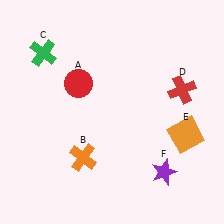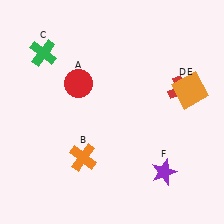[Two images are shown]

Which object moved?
The orange square (E) moved up.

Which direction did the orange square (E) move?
The orange square (E) moved up.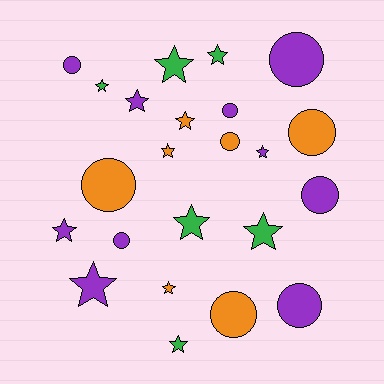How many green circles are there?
There are no green circles.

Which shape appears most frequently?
Star, with 13 objects.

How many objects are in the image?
There are 23 objects.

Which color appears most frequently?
Purple, with 10 objects.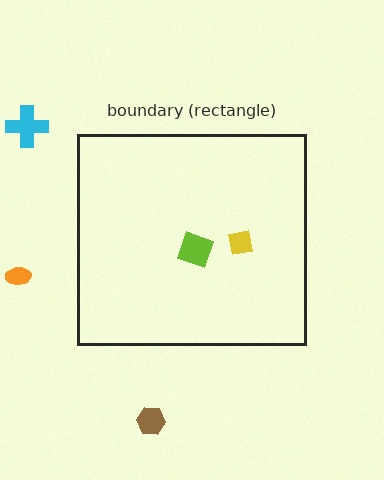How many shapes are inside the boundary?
2 inside, 3 outside.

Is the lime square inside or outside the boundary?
Inside.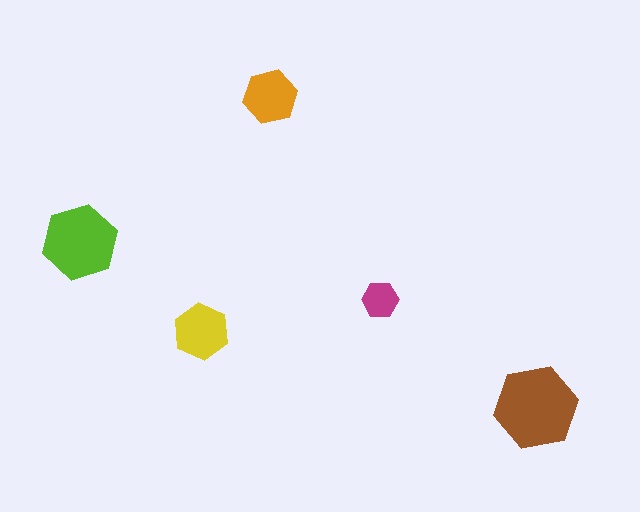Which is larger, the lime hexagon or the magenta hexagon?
The lime one.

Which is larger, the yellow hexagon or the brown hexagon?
The brown one.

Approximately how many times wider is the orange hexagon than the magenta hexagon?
About 1.5 times wider.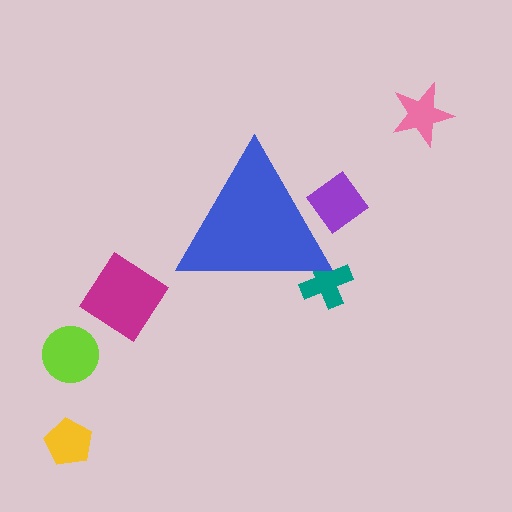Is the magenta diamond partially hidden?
No, the magenta diamond is fully visible.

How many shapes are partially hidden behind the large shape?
2 shapes are partially hidden.